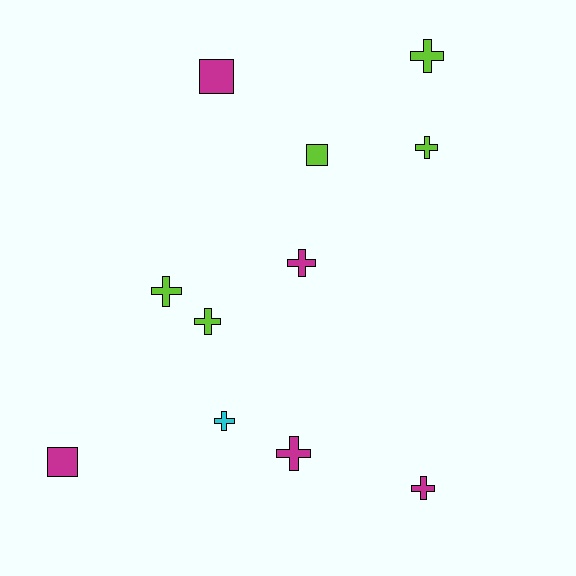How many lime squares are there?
There is 1 lime square.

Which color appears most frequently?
Lime, with 5 objects.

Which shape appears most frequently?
Cross, with 8 objects.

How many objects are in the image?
There are 11 objects.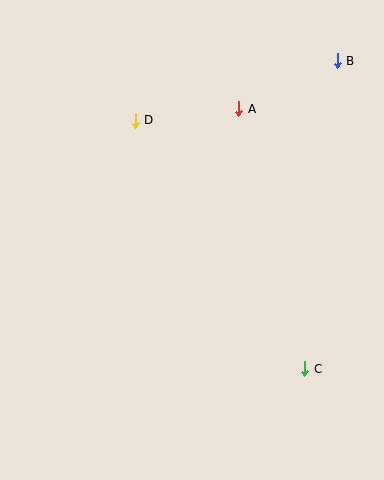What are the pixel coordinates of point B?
Point B is at (337, 61).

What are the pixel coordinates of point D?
Point D is at (135, 120).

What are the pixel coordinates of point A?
Point A is at (239, 109).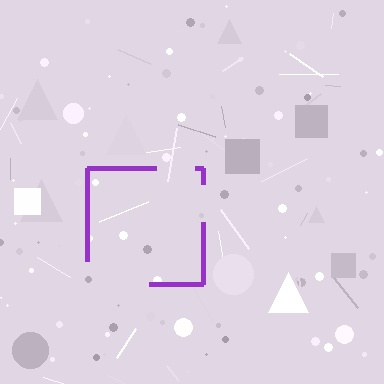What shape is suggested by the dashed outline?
The dashed outline suggests a square.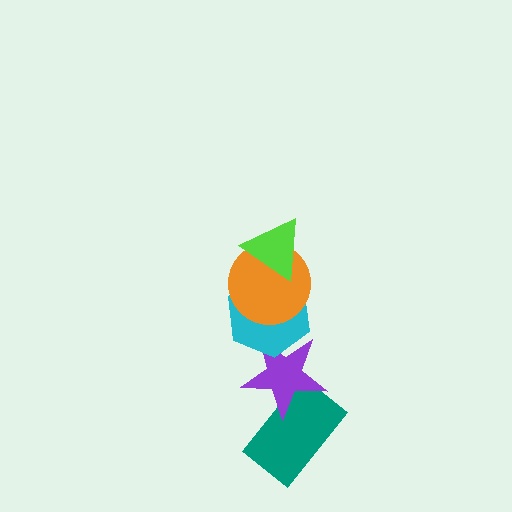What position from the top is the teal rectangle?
The teal rectangle is 5th from the top.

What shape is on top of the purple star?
The cyan hexagon is on top of the purple star.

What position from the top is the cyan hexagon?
The cyan hexagon is 3rd from the top.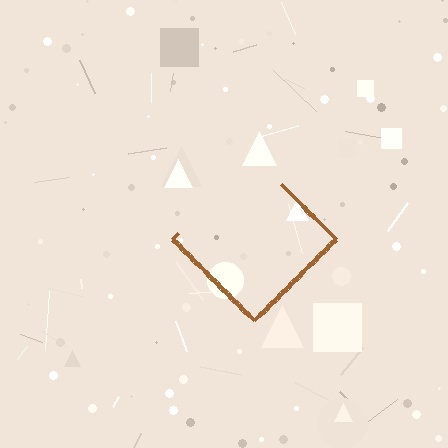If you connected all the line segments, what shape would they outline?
They would outline a diamond.